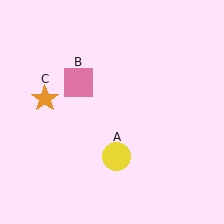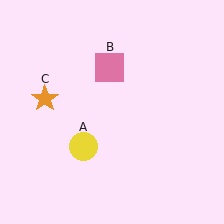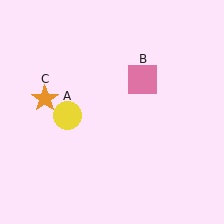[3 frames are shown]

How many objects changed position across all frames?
2 objects changed position: yellow circle (object A), pink square (object B).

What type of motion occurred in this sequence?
The yellow circle (object A), pink square (object B) rotated clockwise around the center of the scene.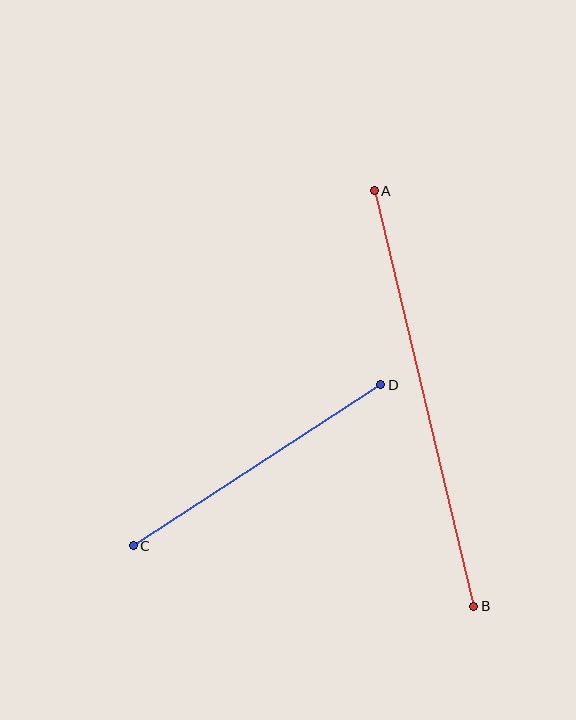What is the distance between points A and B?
The distance is approximately 427 pixels.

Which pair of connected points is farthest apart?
Points A and B are farthest apart.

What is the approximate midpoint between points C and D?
The midpoint is at approximately (257, 465) pixels.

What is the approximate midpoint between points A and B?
The midpoint is at approximately (424, 399) pixels.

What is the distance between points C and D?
The distance is approximately 295 pixels.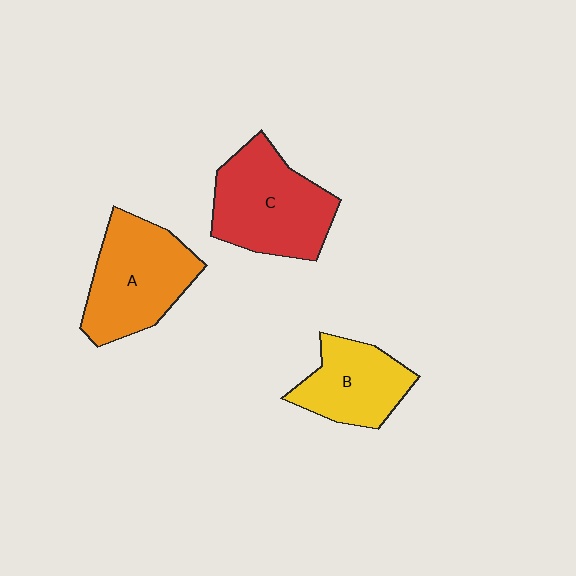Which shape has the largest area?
Shape C (red).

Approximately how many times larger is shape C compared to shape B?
Approximately 1.4 times.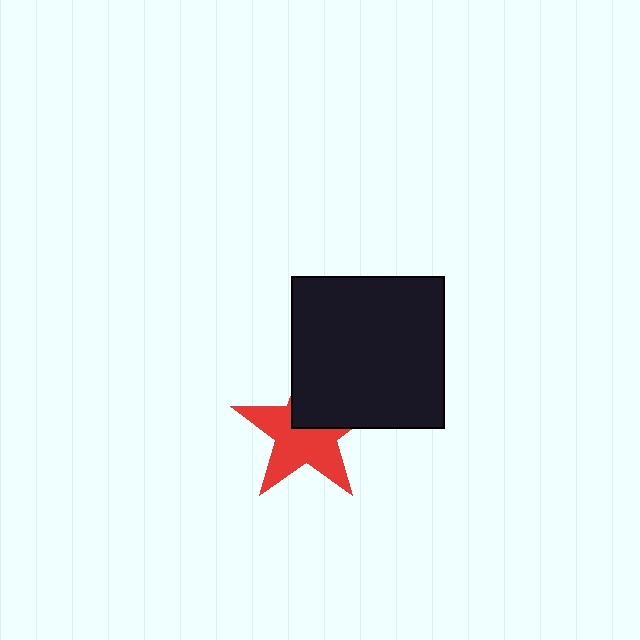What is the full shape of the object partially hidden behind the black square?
The partially hidden object is a red star.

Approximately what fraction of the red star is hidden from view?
Roughly 37% of the red star is hidden behind the black square.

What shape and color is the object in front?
The object in front is a black square.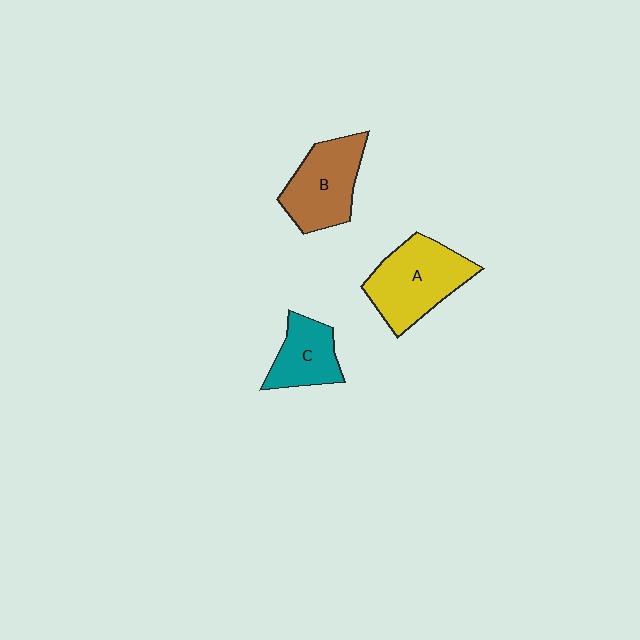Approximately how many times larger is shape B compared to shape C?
Approximately 1.4 times.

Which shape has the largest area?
Shape A (yellow).